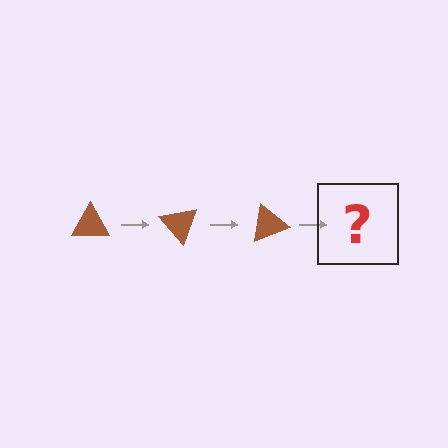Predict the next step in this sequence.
The next step is a brown triangle rotated 150 degrees.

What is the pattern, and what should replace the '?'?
The pattern is that the triangle rotates 50 degrees each step. The '?' should be a brown triangle rotated 150 degrees.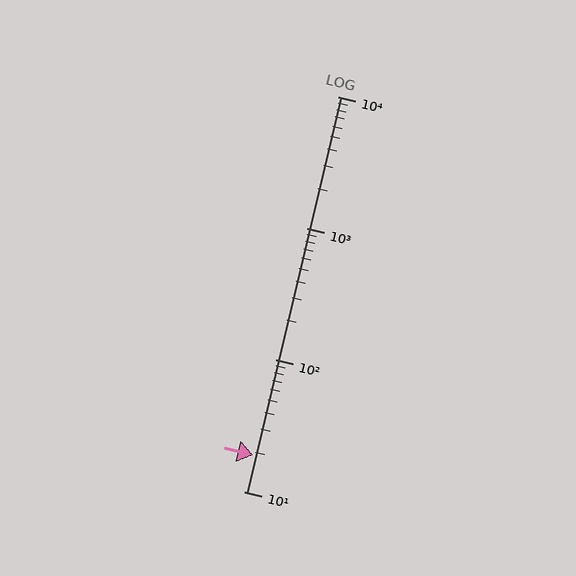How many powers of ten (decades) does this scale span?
The scale spans 3 decades, from 10 to 10000.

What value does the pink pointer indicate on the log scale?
The pointer indicates approximately 19.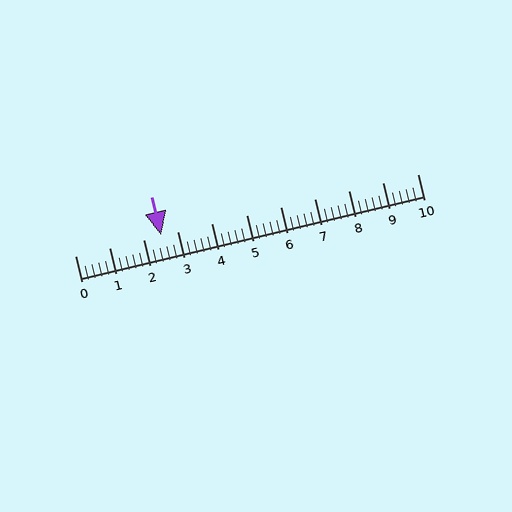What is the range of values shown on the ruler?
The ruler shows values from 0 to 10.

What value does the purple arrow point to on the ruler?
The purple arrow points to approximately 2.5.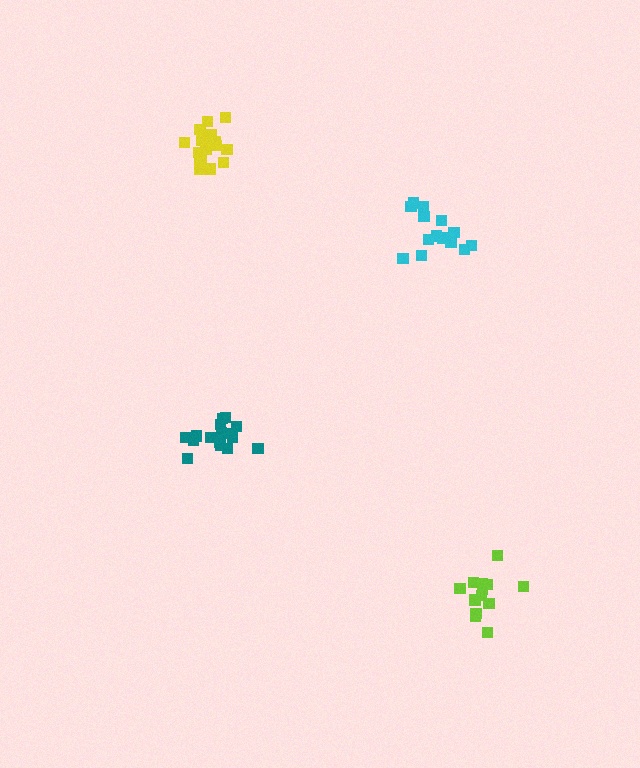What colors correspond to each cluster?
The clusters are colored: yellow, teal, cyan, lime.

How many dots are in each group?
Group 1: 19 dots, Group 2: 16 dots, Group 3: 14 dots, Group 4: 13 dots (62 total).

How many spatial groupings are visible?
There are 4 spatial groupings.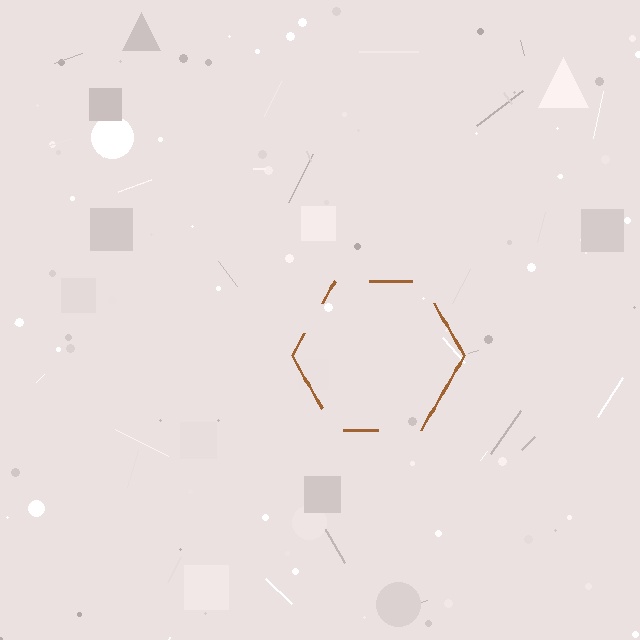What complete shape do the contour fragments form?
The contour fragments form a hexagon.